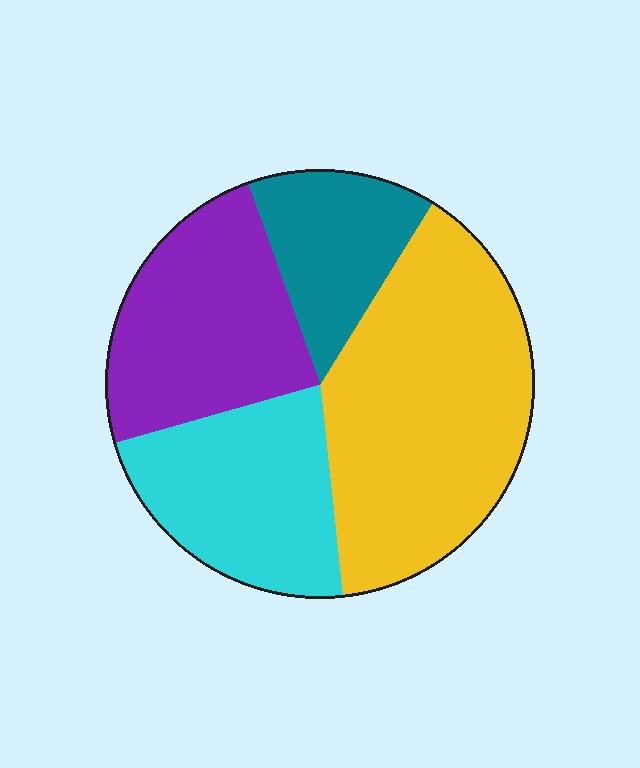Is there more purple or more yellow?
Yellow.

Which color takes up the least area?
Teal, at roughly 15%.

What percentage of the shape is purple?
Purple takes up about one quarter (1/4) of the shape.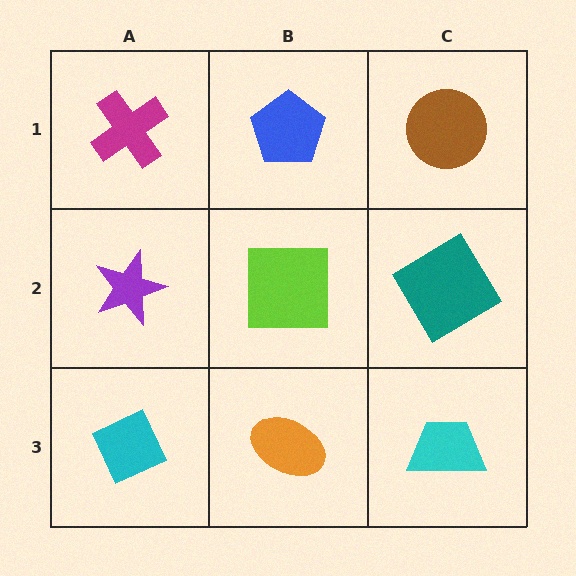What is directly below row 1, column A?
A purple star.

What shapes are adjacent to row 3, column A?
A purple star (row 2, column A), an orange ellipse (row 3, column B).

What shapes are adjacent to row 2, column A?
A magenta cross (row 1, column A), a cyan diamond (row 3, column A), a lime square (row 2, column B).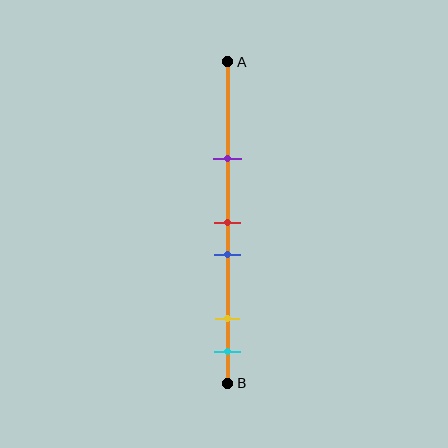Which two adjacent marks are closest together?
The red and blue marks are the closest adjacent pair.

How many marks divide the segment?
There are 5 marks dividing the segment.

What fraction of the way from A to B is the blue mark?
The blue mark is approximately 60% (0.6) of the way from A to B.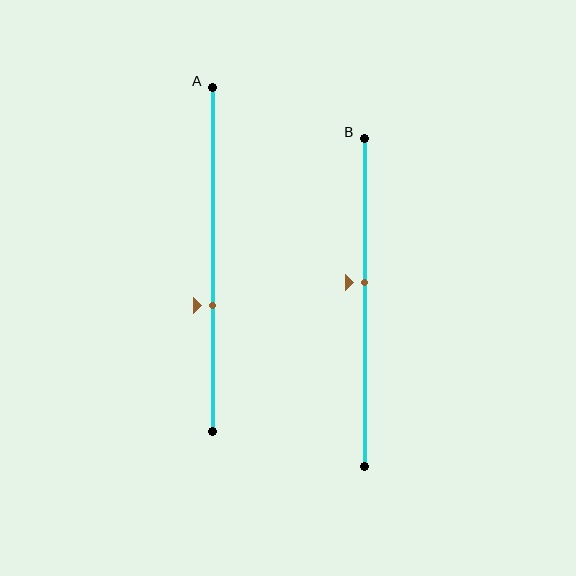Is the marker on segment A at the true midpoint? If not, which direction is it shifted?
No, the marker on segment A is shifted downward by about 13% of the segment length.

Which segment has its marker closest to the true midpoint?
Segment B has its marker closest to the true midpoint.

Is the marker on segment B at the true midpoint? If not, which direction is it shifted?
No, the marker on segment B is shifted upward by about 6% of the segment length.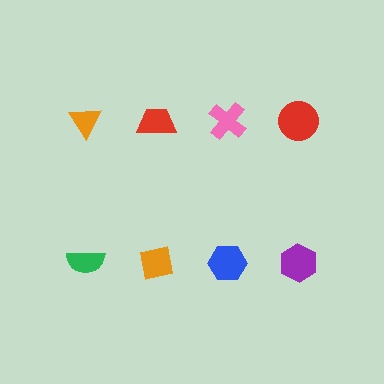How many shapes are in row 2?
4 shapes.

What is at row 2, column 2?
An orange square.